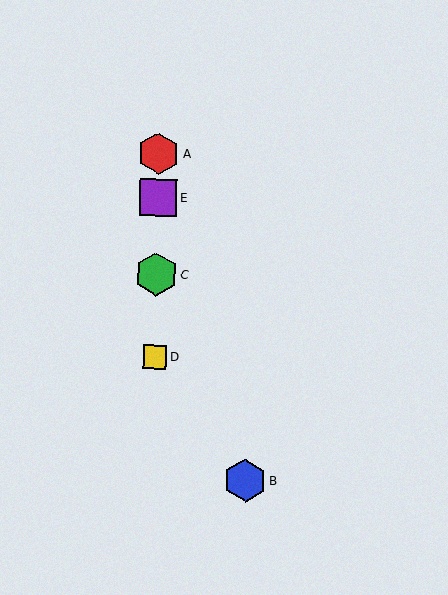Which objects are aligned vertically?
Objects A, C, D, E are aligned vertically.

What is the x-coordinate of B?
Object B is at x≈245.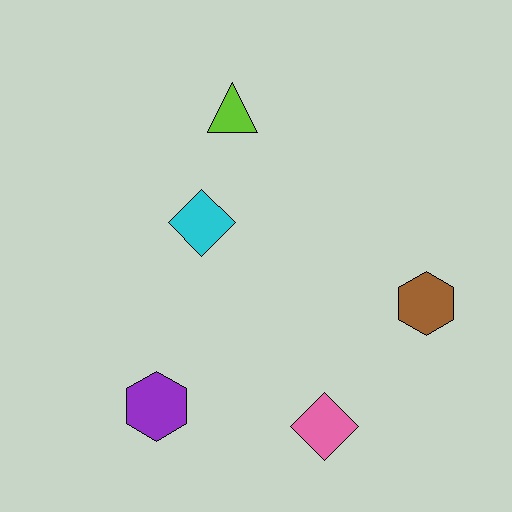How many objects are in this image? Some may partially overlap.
There are 5 objects.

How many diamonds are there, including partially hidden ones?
There are 2 diamonds.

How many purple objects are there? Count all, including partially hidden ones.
There is 1 purple object.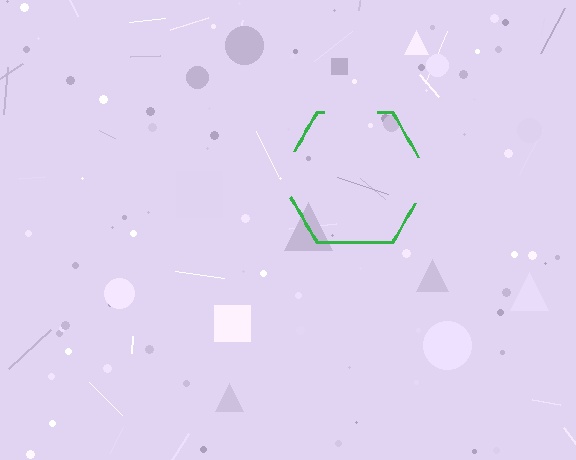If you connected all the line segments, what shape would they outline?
They would outline a hexagon.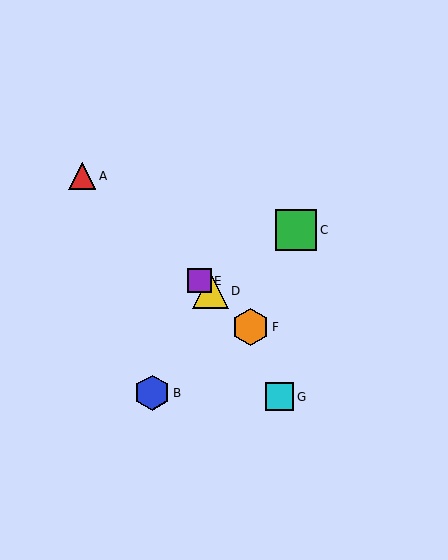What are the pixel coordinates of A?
Object A is at (82, 176).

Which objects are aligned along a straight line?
Objects A, D, E, F are aligned along a straight line.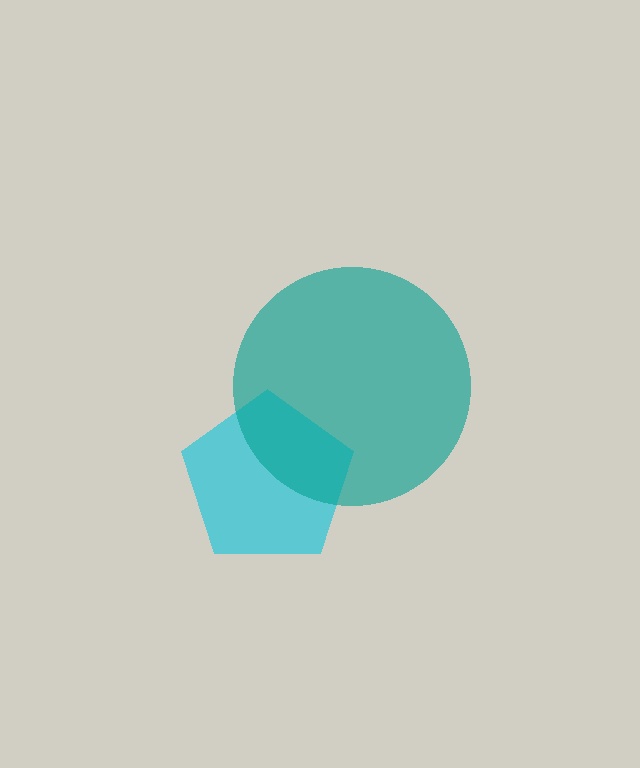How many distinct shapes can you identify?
There are 2 distinct shapes: a cyan pentagon, a teal circle.